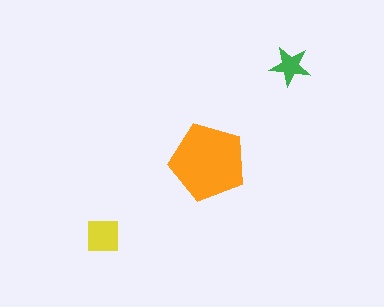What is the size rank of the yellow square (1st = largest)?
2nd.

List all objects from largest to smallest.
The orange pentagon, the yellow square, the green star.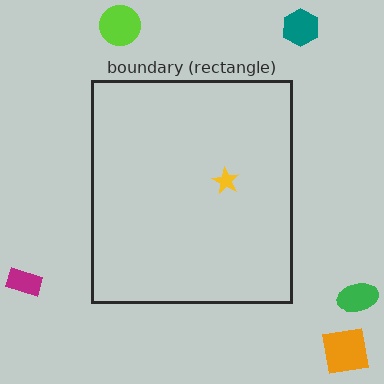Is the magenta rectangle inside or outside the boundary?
Outside.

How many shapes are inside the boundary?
1 inside, 5 outside.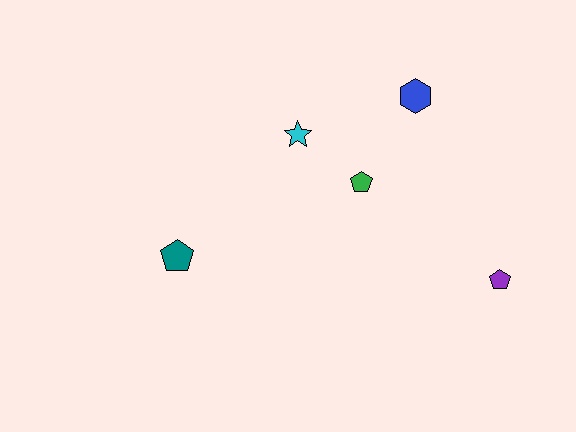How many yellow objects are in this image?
There are no yellow objects.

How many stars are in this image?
There is 1 star.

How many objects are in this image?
There are 5 objects.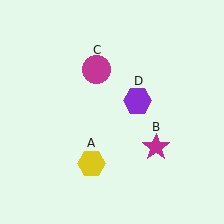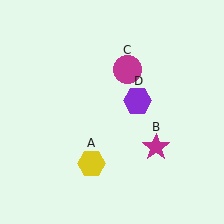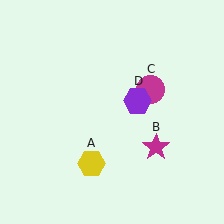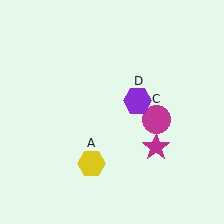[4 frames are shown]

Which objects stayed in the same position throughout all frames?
Yellow hexagon (object A) and magenta star (object B) and purple hexagon (object D) remained stationary.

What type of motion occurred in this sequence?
The magenta circle (object C) rotated clockwise around the center of the scene.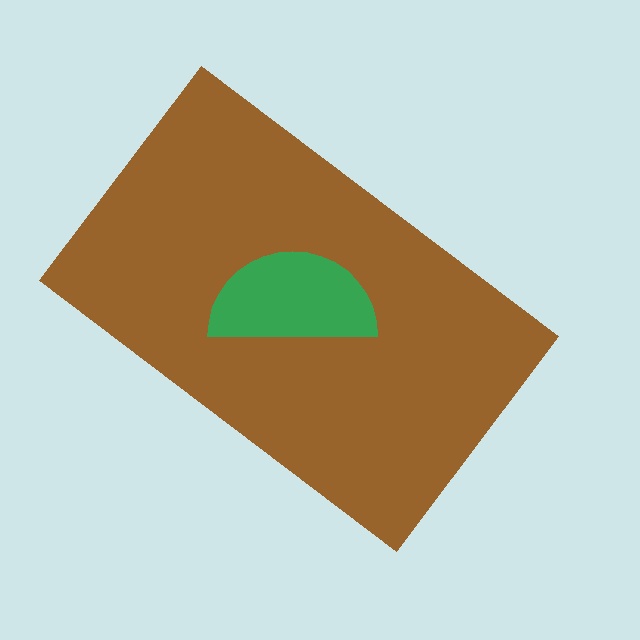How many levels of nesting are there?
2.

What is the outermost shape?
The brown rectangle.